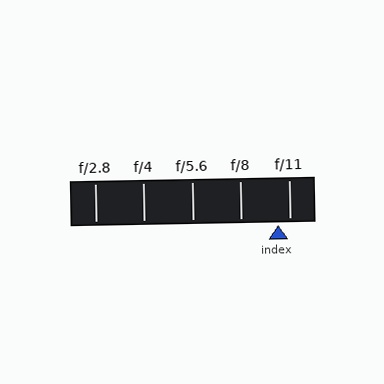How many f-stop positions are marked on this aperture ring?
There are 5 f-stop positions marked.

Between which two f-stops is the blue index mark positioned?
The index mark is between f/8 and f/11.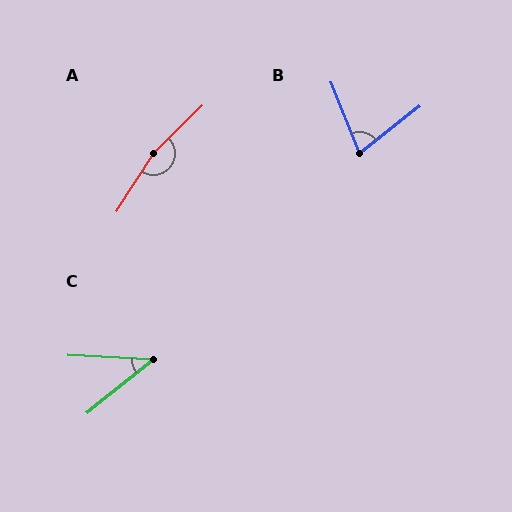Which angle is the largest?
A, at approximately 167 degrees.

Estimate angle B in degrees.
Approximately 73 degrees.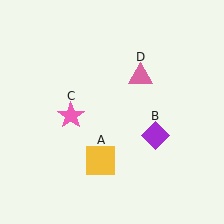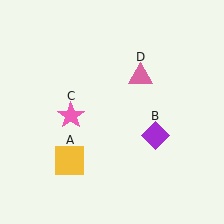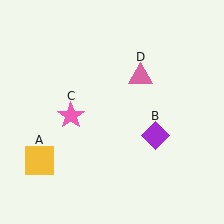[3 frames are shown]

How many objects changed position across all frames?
1 object changed position: yellow square (object A).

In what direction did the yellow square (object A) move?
The yellow square (object A) moved left.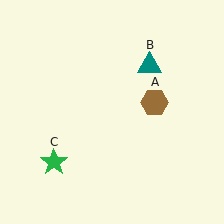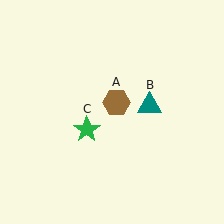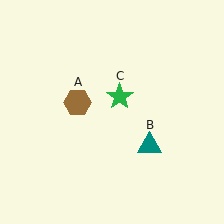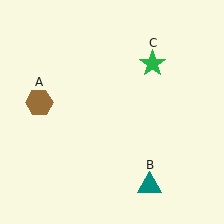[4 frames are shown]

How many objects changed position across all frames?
3 objects changed position: brown hexagon (object A), teal triangle (object B), green star (object C).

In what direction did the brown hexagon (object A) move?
The brown hexagon (object A) moved left.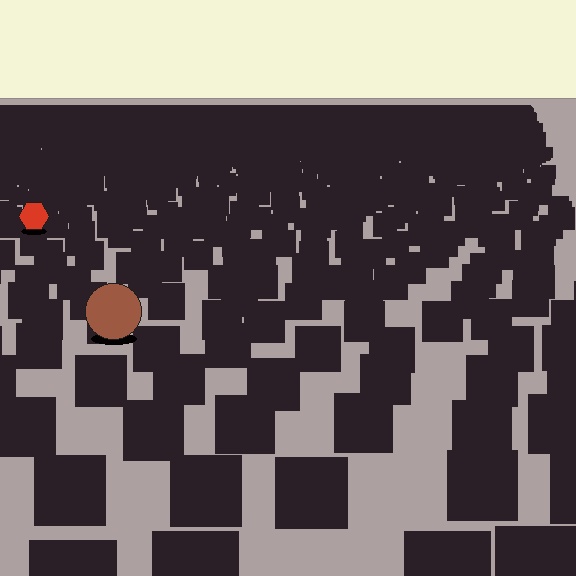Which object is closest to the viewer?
The brown circle is closest. The texture marks near it are larger and more spread out.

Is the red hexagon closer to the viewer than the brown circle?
No. The brown circle is closer — you can tell from the texture gradient: the ground texture is coarser near it.